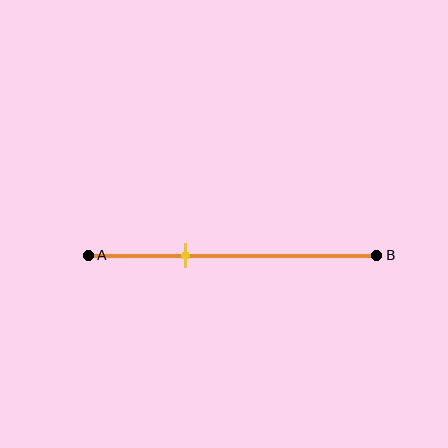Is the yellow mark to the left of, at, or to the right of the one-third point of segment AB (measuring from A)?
The yellow mark is approximately at the one-third point of segment AB.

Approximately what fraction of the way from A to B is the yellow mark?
The yellow mark is approximately 35% of the way from A to B.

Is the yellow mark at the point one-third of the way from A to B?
Yes, the mark is approximately at the one-third point.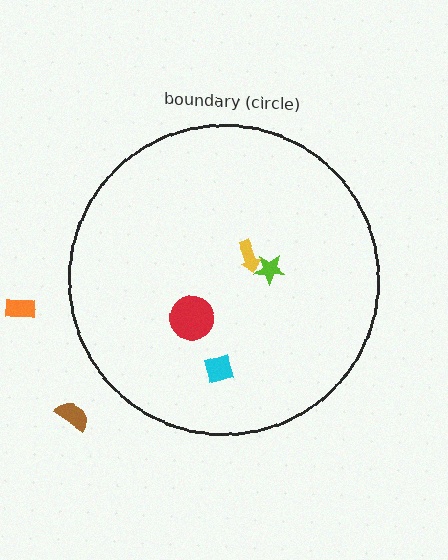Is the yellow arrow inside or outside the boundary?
Inside.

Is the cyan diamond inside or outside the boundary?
Inside.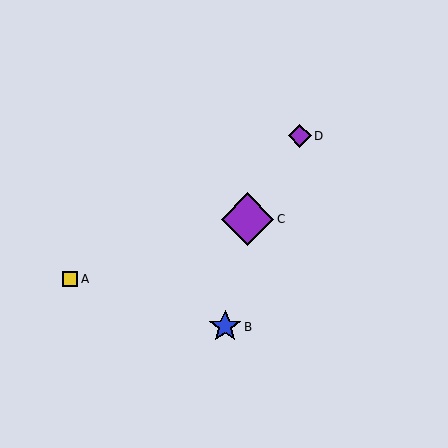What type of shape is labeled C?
Shape C is a purple diamond.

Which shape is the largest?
The purple diamond (labeled C) is the largest.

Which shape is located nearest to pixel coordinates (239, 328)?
The blue star (labeled B) at (225, 327) is nearest to that location.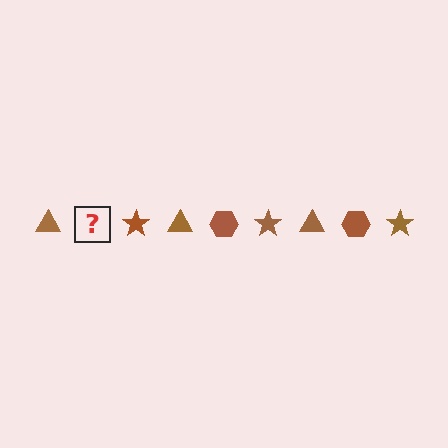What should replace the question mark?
The question mark should be replaced with a brown hexagon.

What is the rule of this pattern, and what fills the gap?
The rule is that the pattern cycles through triangle, hexagon, star shapes in brown. The gap should be filled with a brown hexagon.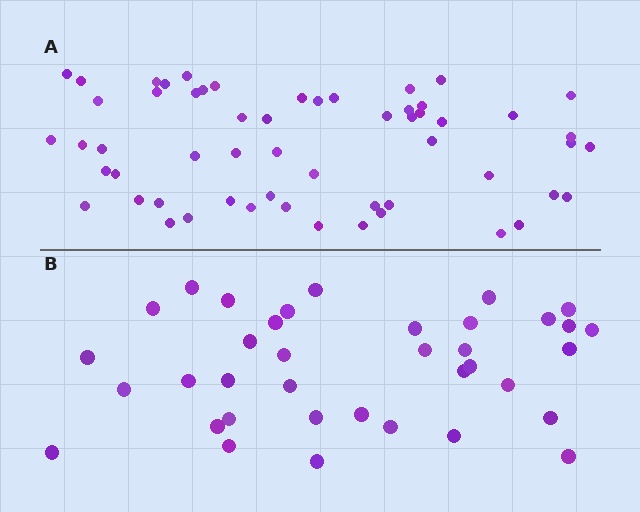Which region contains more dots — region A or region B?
Region A (the top region) has more dots.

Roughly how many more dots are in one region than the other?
Region A has approximately 20 more dots than region B.